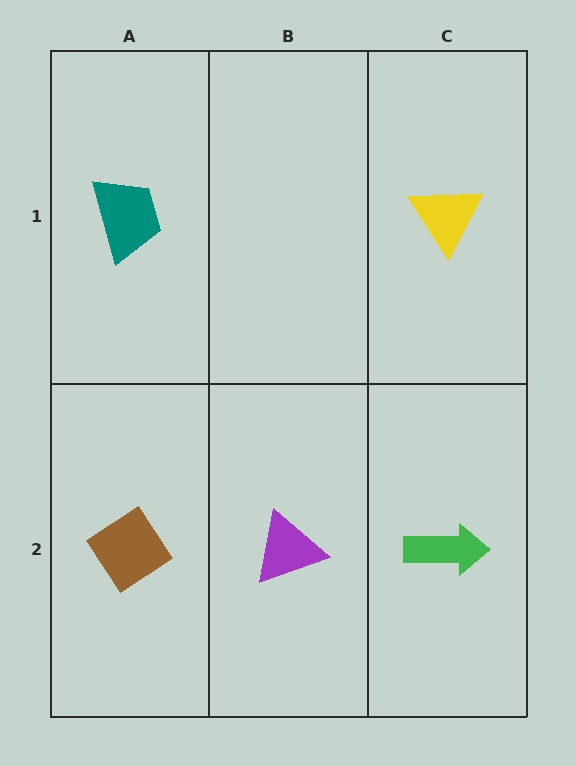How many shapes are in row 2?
3 shapes.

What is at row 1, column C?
A yellow triangle.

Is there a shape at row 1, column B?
No, that cell is empty.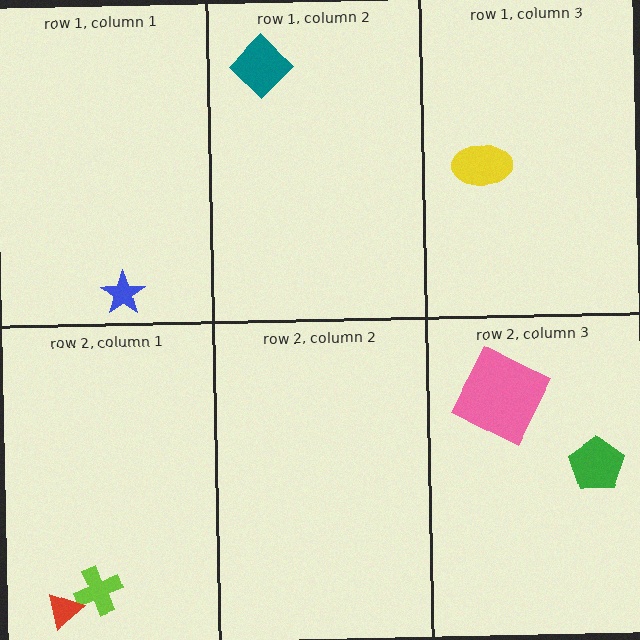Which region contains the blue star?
The row 1, column 1 region.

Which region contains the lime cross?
The row 2, column 1 region.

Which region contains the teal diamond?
The row 1, column 2 region.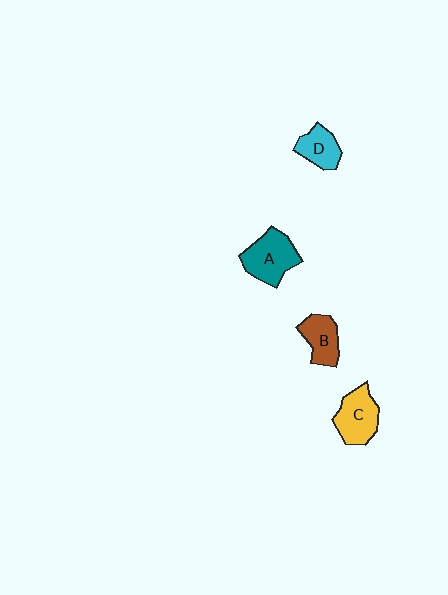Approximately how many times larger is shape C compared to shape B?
Approximately 1.3 times.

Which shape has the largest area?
Shape A (teal).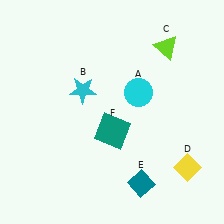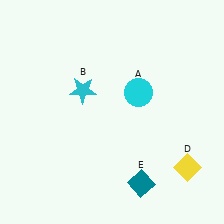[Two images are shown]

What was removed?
The teal square (F), the lime triangle (C) were removed in Image 2.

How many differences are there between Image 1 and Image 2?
There are 2 differences between the two images.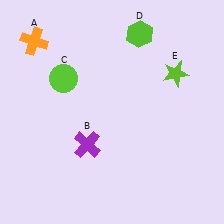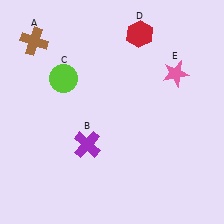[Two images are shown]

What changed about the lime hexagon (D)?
In Image 1, D is lime. In Image 2, it changed to red.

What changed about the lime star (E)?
In Image 1, E is lime. In Image 2, it changed to pink.